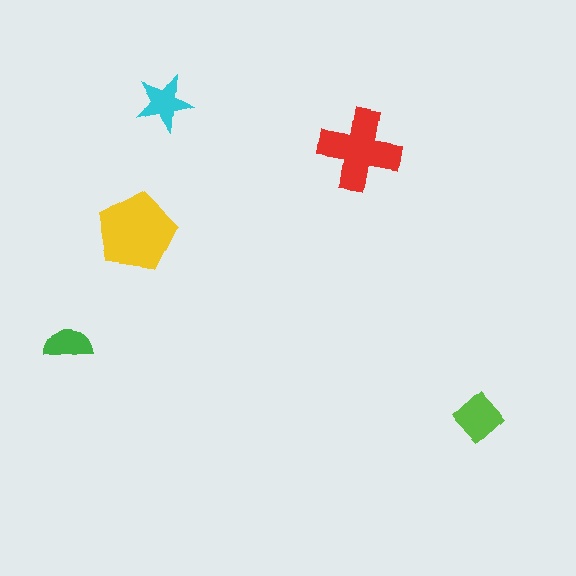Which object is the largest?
The yellow pentagon.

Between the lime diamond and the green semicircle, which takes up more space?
The lime diamond.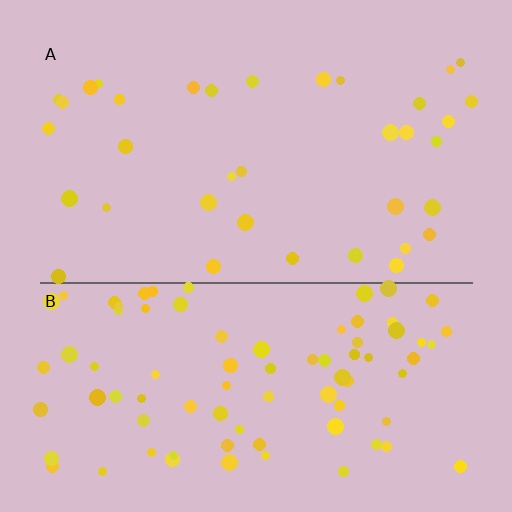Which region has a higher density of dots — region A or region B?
B (the bottom).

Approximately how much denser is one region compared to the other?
Approximately 2.4× — region B over region A.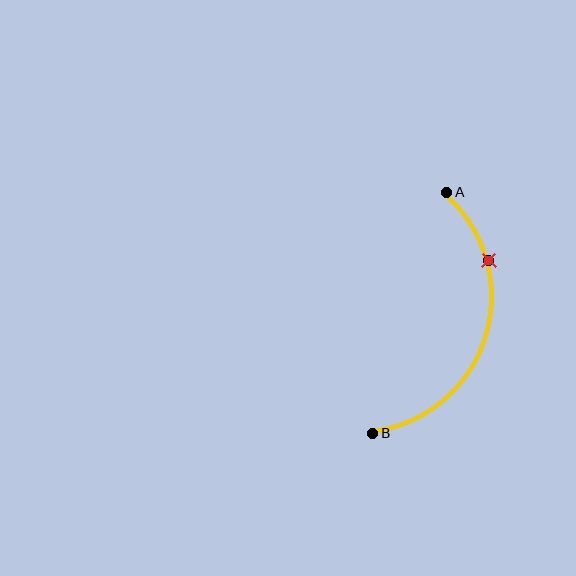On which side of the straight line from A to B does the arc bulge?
The arc bulges to the right of the straight line connecting A and B.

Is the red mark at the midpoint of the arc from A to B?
No. The red mark lies on the arc but is closer to endpoint A. The arc midpoint would be at the point on the curve equidistant along the arc from both A and B.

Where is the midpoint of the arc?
The arc midpoint is the point on the curve farthest from the straight line joining A and B. It sits to the right of that line.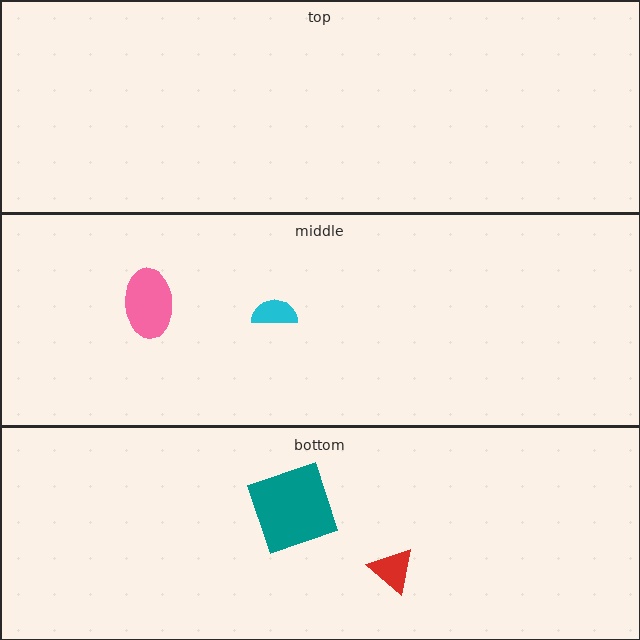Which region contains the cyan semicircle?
The middle region.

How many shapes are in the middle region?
2.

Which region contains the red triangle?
The bottom region.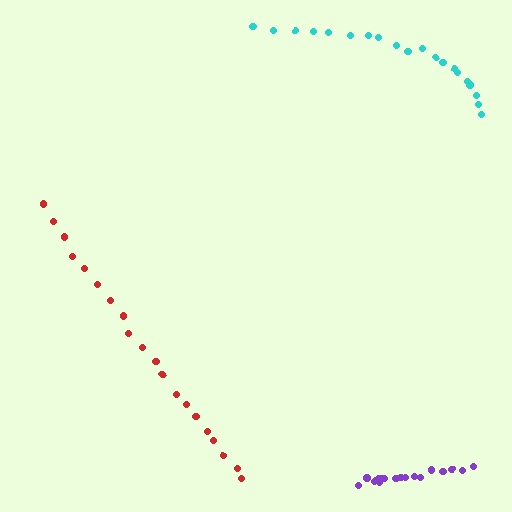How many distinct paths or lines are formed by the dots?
There are 3 distinct paths.